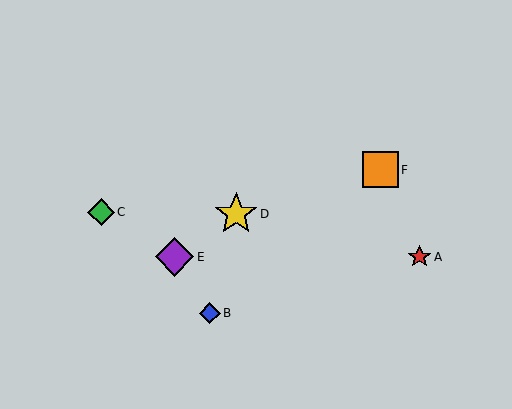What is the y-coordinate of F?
Object F is at y≈170.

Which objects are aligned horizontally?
Objects A, E are aligned horizontally.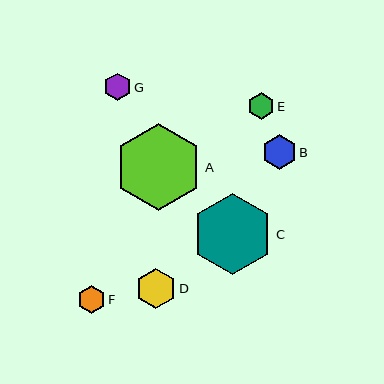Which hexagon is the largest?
Hexagon A is the largest with a size of approximately 88 pixels.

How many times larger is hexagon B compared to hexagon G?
Hexagon B is approximately 1.3 times the size of hexagon G.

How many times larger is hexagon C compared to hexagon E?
Hexagon C is approximately 3.0 times the size of hexagon E.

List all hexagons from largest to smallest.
From largest to smallest: A, C, D, B, F, G, E.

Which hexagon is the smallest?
Hexagon E is the smallest with a size of approximately 27 pixels.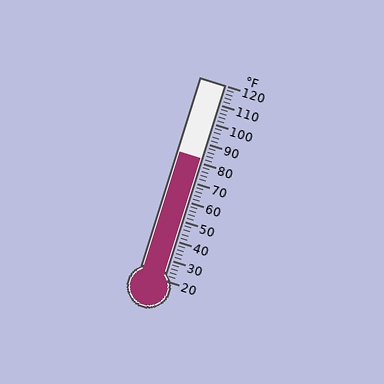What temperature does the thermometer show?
The thermometer shows approximately 82°F.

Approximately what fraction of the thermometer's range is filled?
The thermometer is filled to approximately 60% of its range.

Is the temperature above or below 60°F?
The temperature is above 60°F.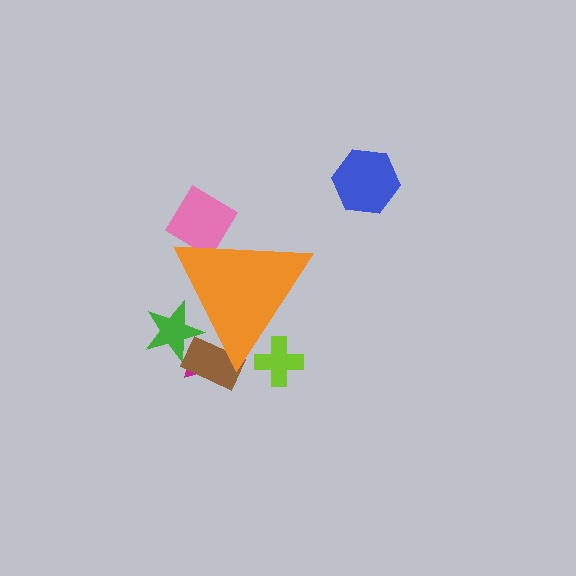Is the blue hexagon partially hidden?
No, the blue hexagon is fully visible.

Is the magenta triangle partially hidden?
Yes, the magenta triangle is partially hidden behind the orange triangle.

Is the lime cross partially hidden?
Yes, the lime cross is partially hidden behind the orange triangle.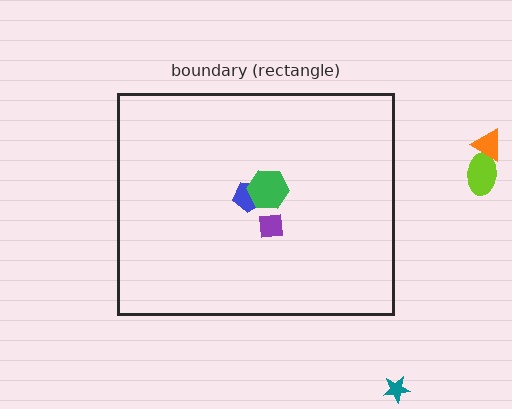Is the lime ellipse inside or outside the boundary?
Outside.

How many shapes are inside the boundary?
3 inside, 3 outside.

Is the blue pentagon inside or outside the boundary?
Inside.